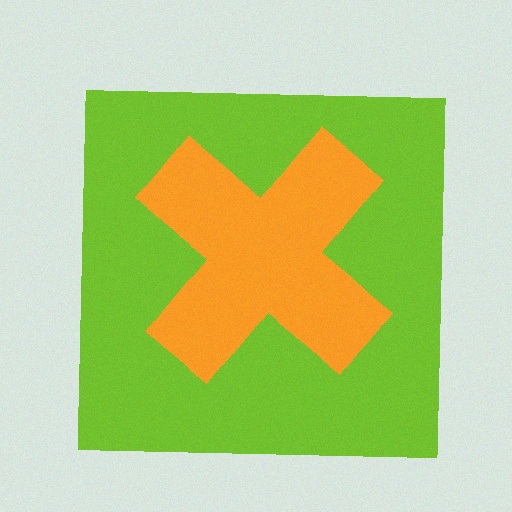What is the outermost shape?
The lime square.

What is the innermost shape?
The orange cross.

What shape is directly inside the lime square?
The orange cross.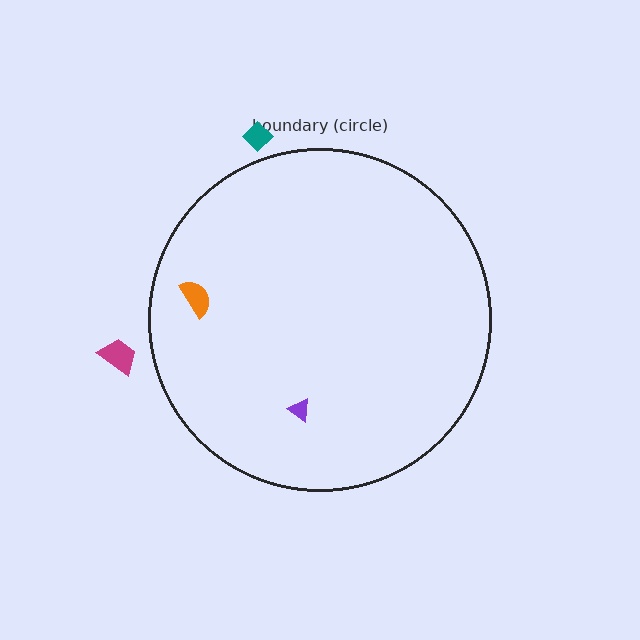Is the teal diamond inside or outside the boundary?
Outside.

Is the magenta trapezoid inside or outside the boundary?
Outside.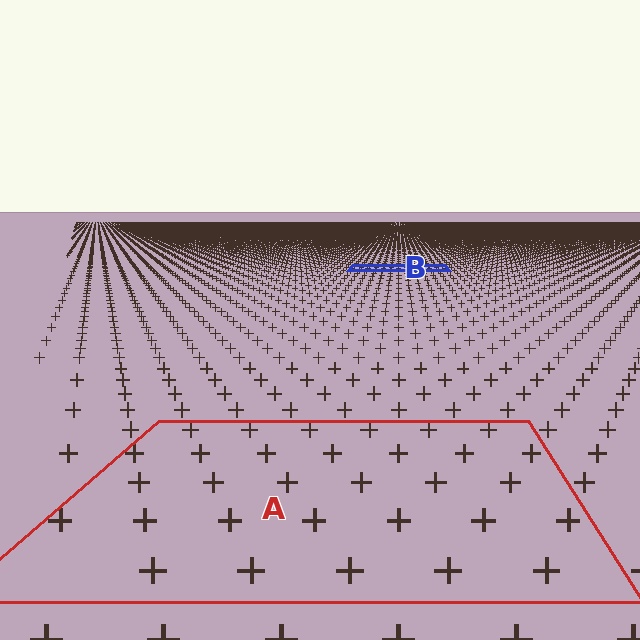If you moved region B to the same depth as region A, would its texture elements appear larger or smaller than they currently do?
They would appear larger. At a closer depth, the same texture elements are projected at a bigger on-screen size.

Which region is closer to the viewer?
Region A is closer. The texture elements there are larger and more spread out.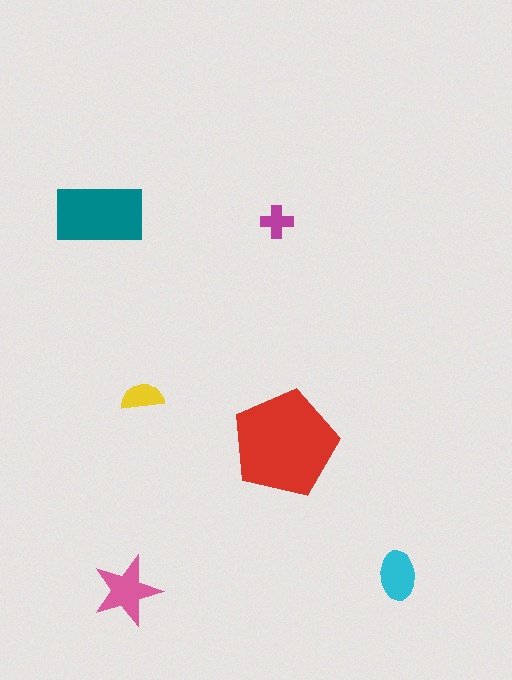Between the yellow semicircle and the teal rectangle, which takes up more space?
The teal rectangle.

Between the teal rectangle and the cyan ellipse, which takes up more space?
The teal rectangle.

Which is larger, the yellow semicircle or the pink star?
The pink star.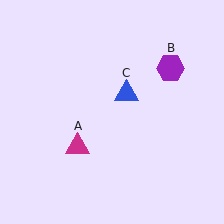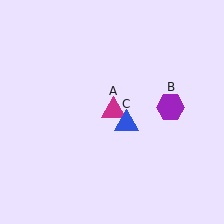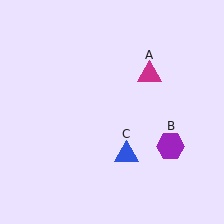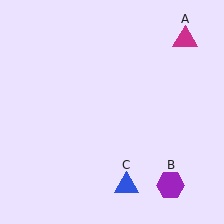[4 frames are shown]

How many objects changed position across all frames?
3 objects changed position: magenta triangle (object A), purple hexagon (object B), blue triangle (object C).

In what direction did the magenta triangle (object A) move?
The magenta triangle (object A) moved up and to the right.